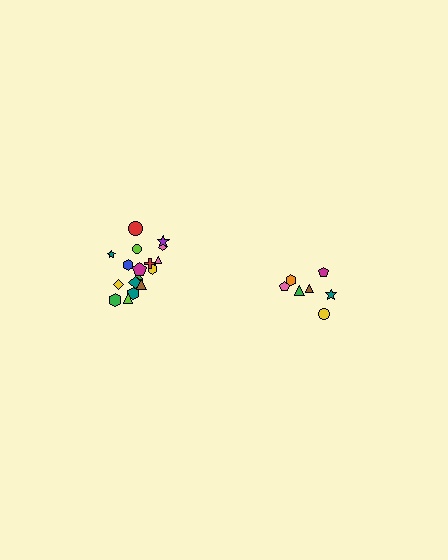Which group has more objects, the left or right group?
The left group.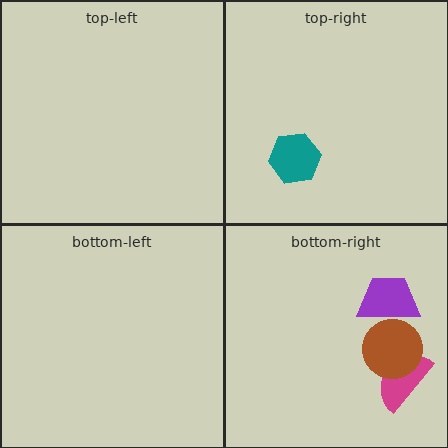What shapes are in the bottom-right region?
The magenta semicircle, the purple trapezoid, the brown circle.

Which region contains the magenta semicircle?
The bottom-right region.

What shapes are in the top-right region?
The teal hexagon.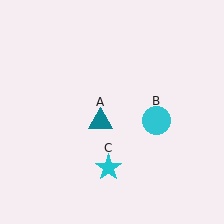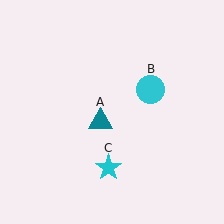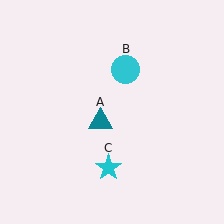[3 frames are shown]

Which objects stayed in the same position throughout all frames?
Teal triangle (object A) and cyan star (object C) remained stationary.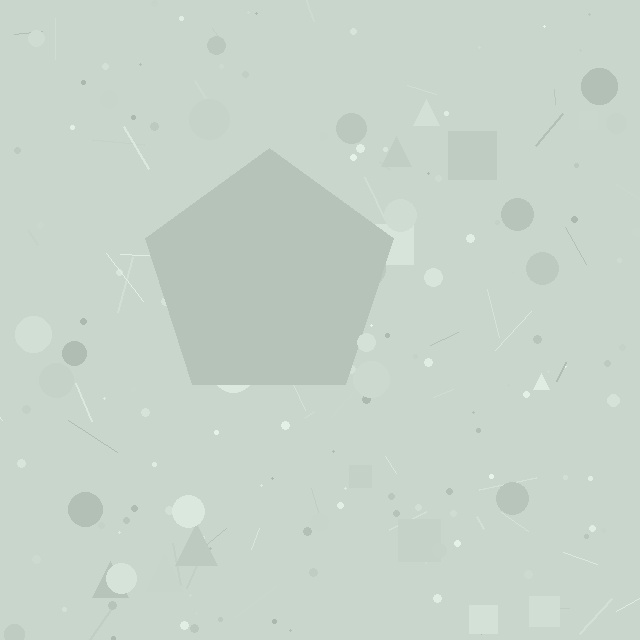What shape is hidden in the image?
A pentagon is hidden in the image.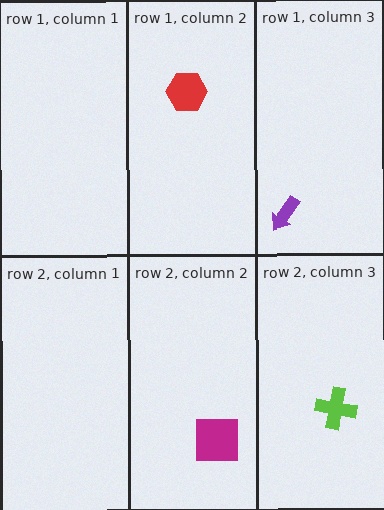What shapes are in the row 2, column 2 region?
The magenta square.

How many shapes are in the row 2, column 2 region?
1.